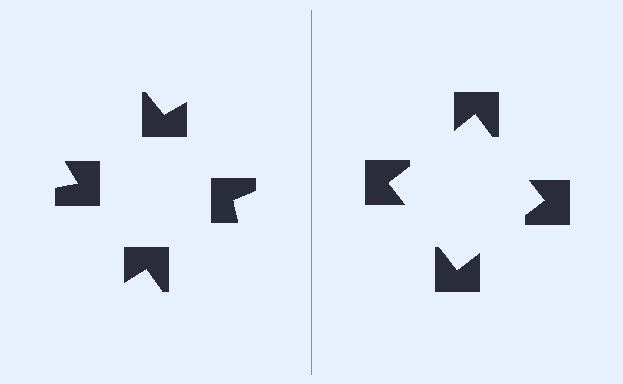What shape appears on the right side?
An illusory square.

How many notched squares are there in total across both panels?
8 — 4 on each side.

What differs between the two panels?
The notched squares are positioned identically on both sides; only the wedge orientations differ. On the right they align to a square; on the left they are misaligned.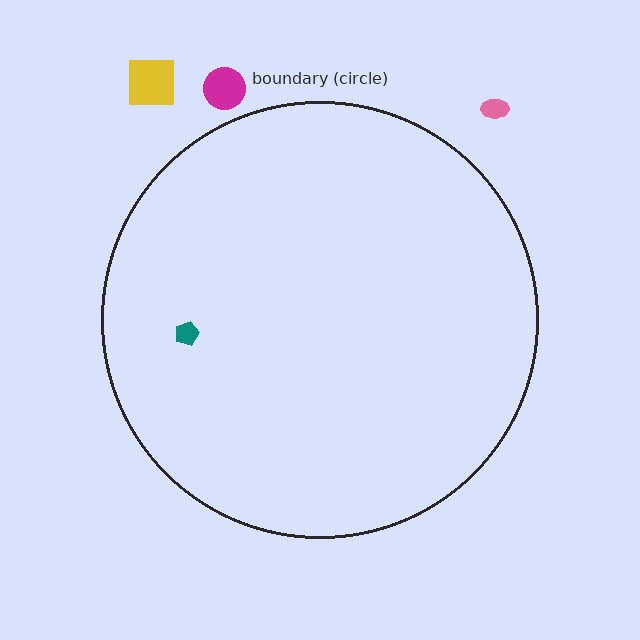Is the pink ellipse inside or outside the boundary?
Outside.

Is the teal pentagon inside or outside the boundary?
Inside.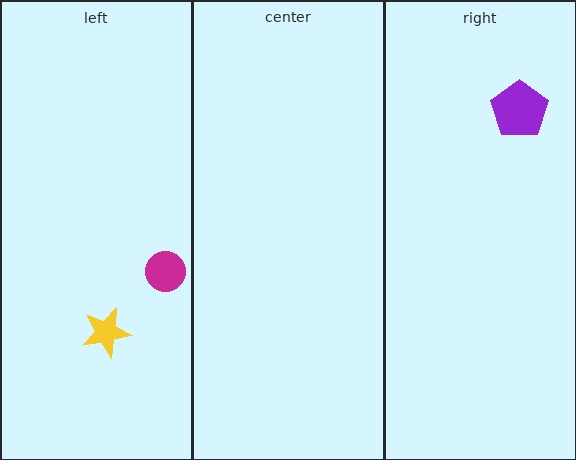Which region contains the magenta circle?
The left region.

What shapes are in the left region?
The magenta circle, the yellow star.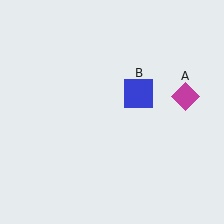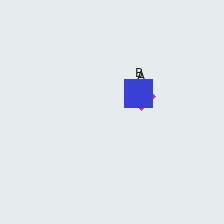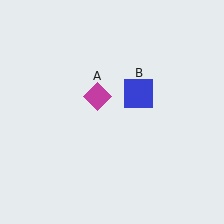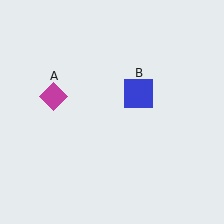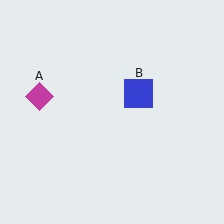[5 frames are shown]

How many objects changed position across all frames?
1 object changed position: magenta diamond (object A).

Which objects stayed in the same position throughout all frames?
Blue square (object B) remained stationary.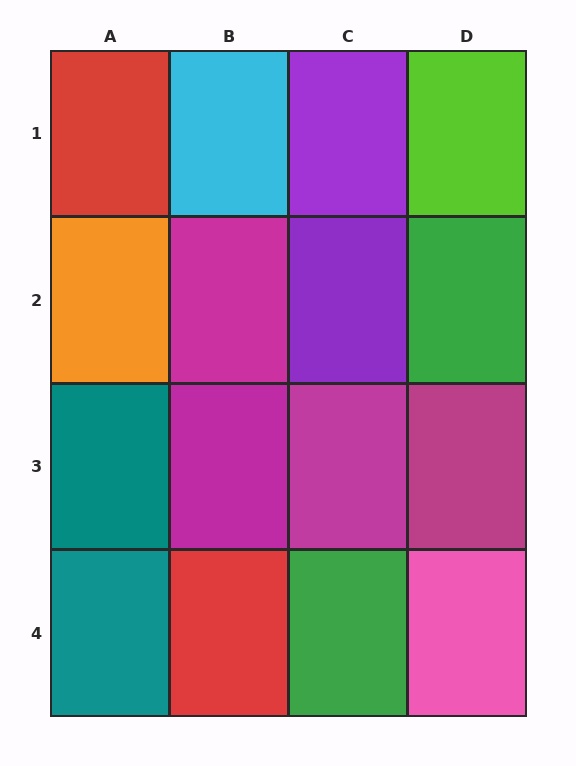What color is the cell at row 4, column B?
Red.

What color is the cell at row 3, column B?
Magenta.